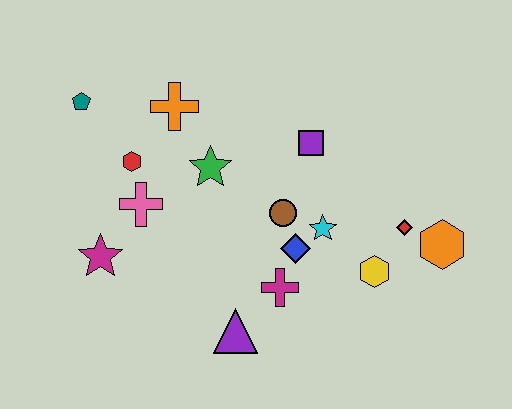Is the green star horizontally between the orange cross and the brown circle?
Yes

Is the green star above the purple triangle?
Yes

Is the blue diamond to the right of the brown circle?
Yes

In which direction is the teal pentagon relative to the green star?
The teal pentagon is to the left of the green star.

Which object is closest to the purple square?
The brown circle is closest to the purple square.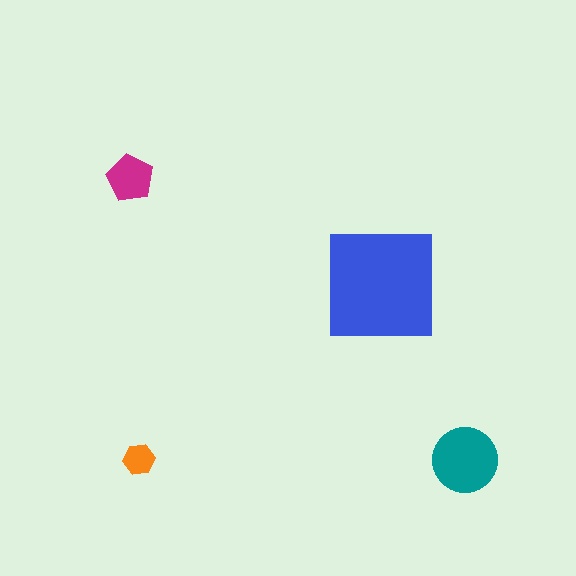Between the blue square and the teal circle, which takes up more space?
The blue square.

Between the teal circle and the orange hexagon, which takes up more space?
The teal circle.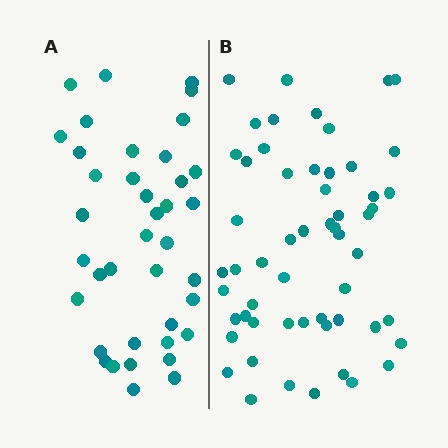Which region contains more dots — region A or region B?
Region B (the right region) has more dots.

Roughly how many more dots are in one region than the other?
Region B has approximately 15 more dots than region A.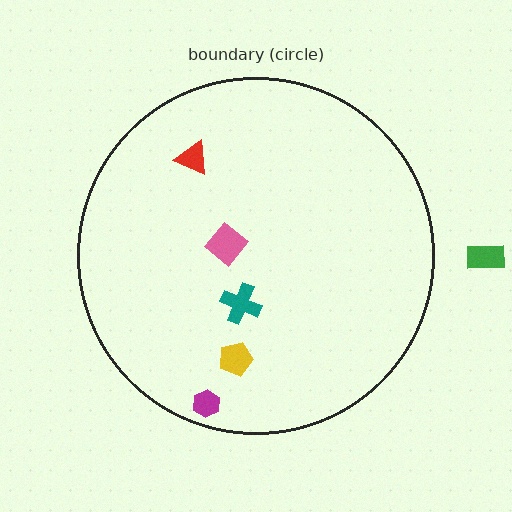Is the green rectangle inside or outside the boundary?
Outside.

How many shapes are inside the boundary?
5 inside, 1 outside.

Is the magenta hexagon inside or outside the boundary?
Inside.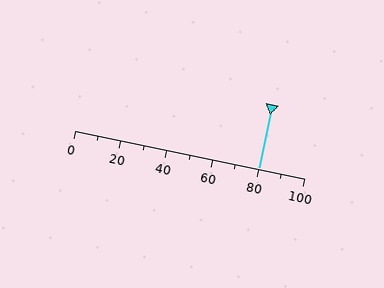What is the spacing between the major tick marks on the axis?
The major ticks are spaced 20 apart.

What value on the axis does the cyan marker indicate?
The marker indicates approximately 80.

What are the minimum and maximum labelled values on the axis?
The axis runs from 0 to 100.